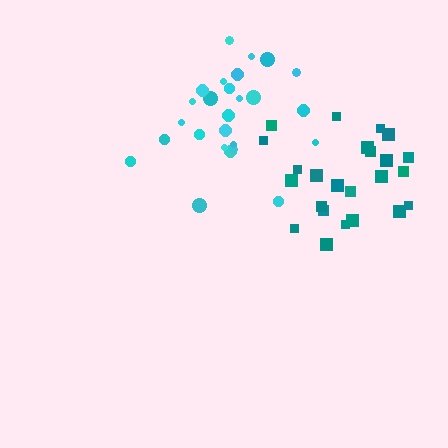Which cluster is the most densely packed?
Cyan.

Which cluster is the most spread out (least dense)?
Teal.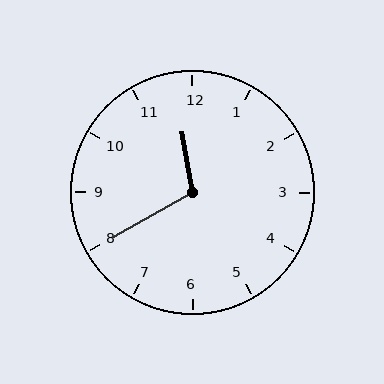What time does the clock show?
11:40.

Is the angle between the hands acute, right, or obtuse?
It is obtuse.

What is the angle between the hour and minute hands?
Approximately 110 degrees.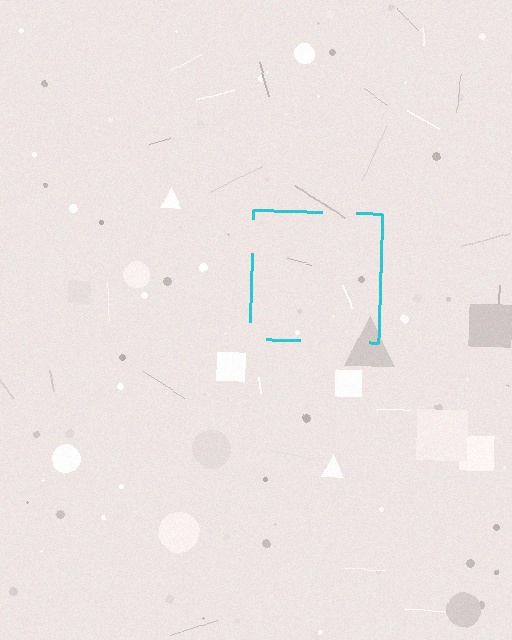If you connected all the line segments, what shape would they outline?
They would outline a square.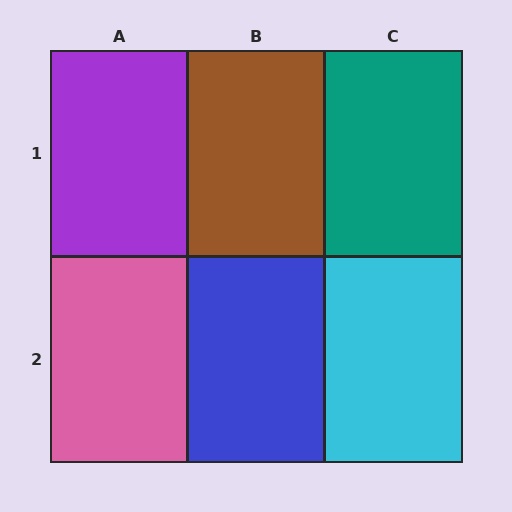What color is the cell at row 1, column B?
Brown.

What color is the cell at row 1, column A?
Purple.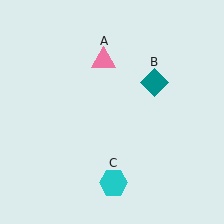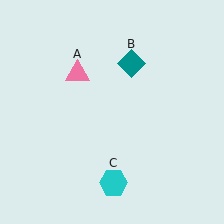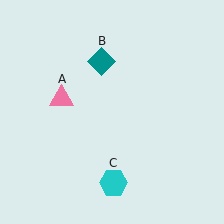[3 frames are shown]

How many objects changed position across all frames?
2 objects changed position: pink triangle (object A), teal diamond (object B).